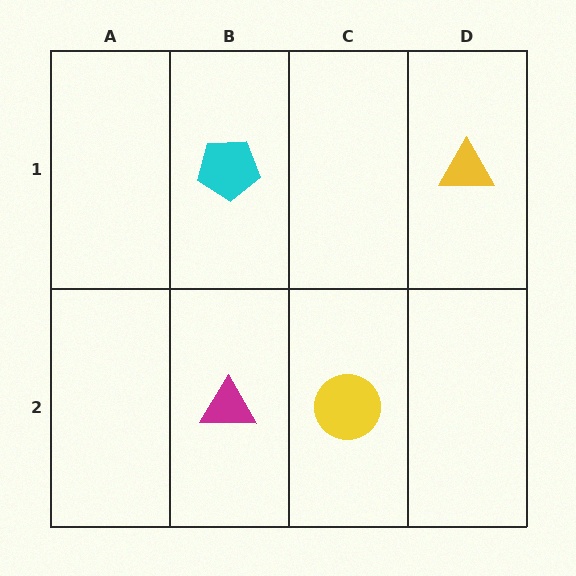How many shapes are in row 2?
2 shapes.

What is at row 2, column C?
A yellow circle.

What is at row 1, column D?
A yellow triangle.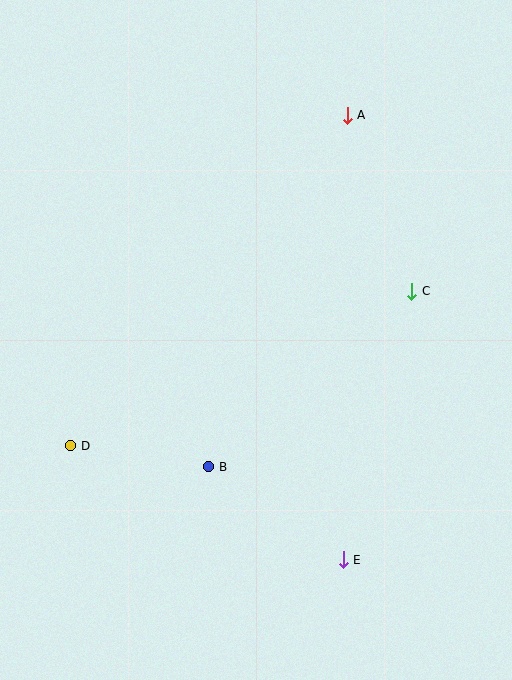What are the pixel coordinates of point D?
Point D is at (71, 446).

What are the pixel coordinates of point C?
Point C is at (412, 291).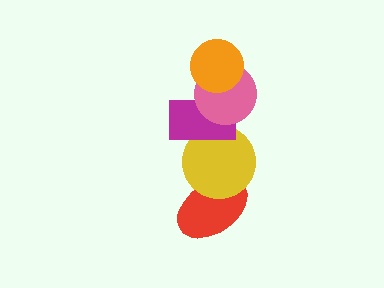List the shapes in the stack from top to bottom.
From top to bottom: the orange circle, the pink circle, the magenta rectangle, the yellow circle, the red ellipse.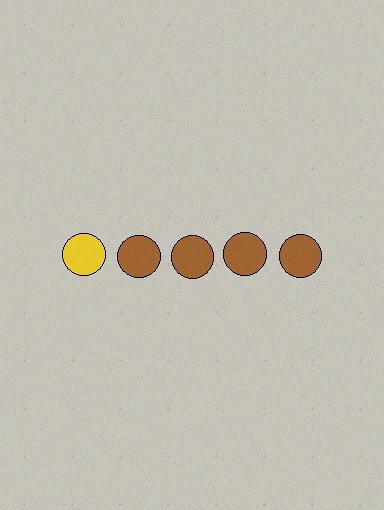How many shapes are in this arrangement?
There are 5 shapes arranged in a grid pattern.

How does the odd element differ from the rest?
It has a different color: yellow instead of brown.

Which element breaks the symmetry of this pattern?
The yellow circle in the top row, leftmost column breaks the symmetry. All other shapes are brown circles.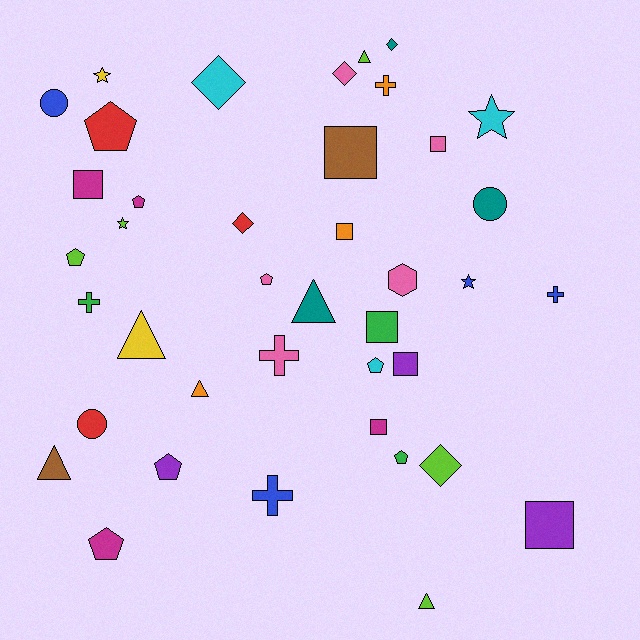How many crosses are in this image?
There are 5 crosses.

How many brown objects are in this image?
There are 2 brown objects.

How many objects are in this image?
There are 40 objects.